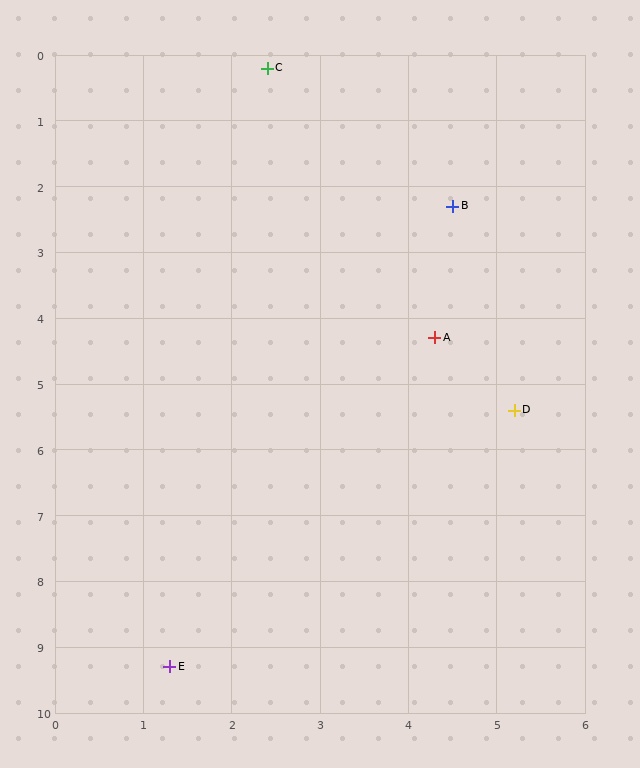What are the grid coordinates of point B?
Point B is at approximately (4.5, 2.3).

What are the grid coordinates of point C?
Point C is at approximately (2.4, 0.2).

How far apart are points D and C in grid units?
Points D and C are about 5.9 grid units apart.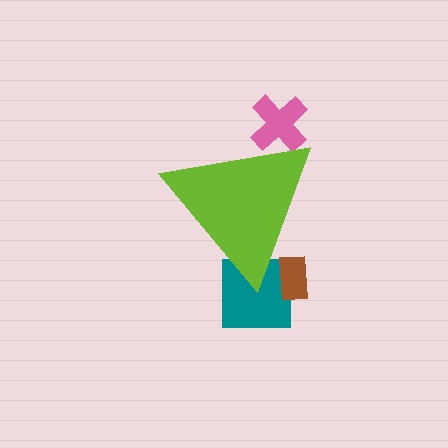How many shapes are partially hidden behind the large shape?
3 shapes are partially hidden.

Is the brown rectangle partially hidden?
Yes, the brown rectangle is partially hidden behind the lime triangle.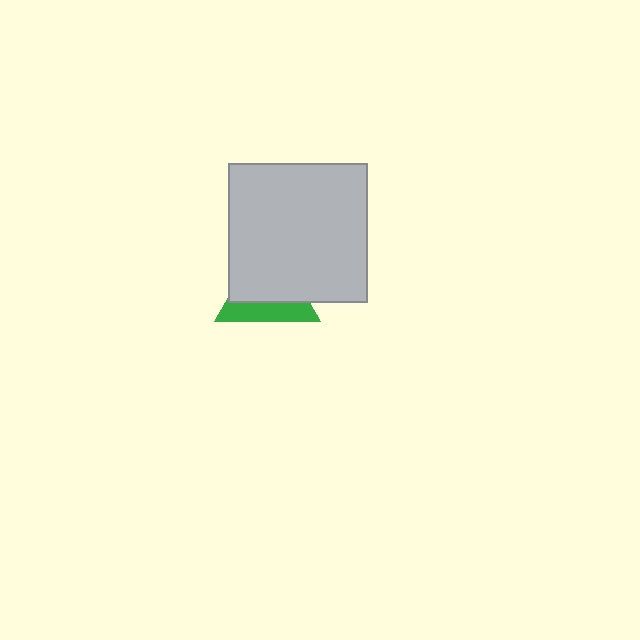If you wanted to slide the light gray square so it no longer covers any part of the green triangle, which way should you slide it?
Slide it up — that is the most direct way to separate the two shapes.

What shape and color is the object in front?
The object in front is a light gray square.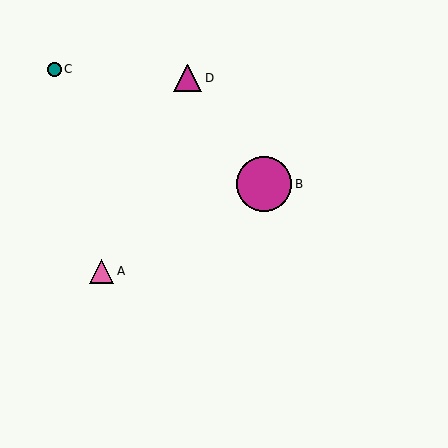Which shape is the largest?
The magenta circle (labeled B) is the largest.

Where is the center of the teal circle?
The center of the teal circle is at (54, 69).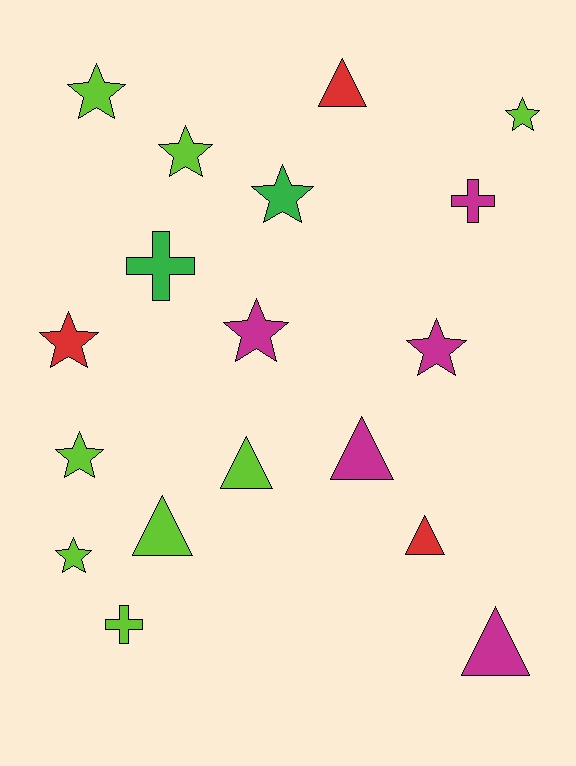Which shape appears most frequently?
Star, with 9 objects.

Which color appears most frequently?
Lime, with 8 objects.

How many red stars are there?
There is 1 red star.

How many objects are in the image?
There are 18 objects.